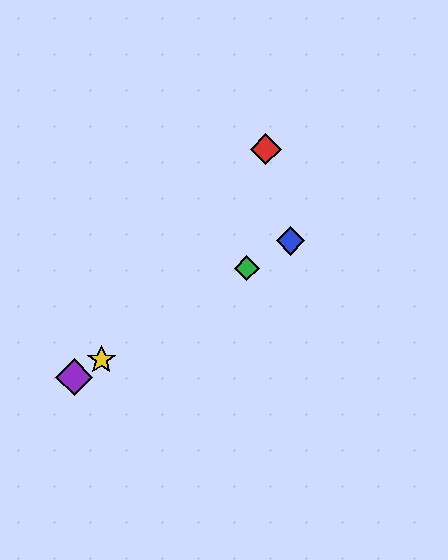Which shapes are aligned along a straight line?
The blue diamond, the green diamond, the yellow star, the purple diamond are aligned along a straight line.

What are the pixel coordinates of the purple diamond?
The purple diamond is at (74, 377).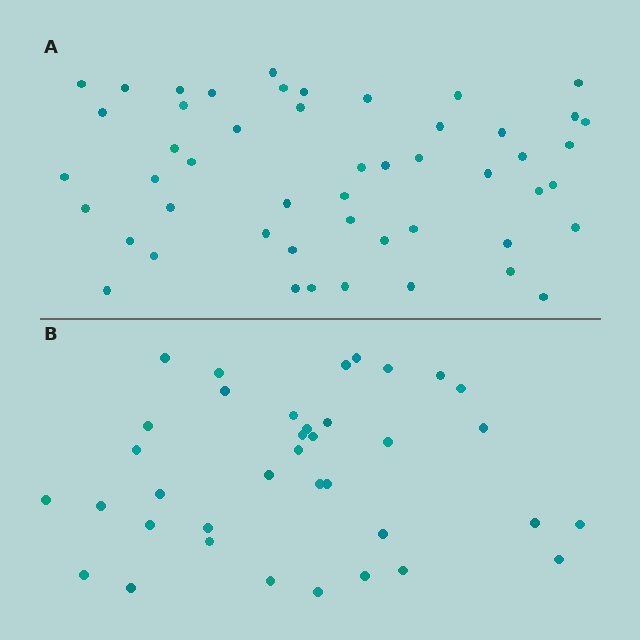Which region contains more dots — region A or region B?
Region A (the top region) has more dots.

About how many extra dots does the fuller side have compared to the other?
Region A has approximately 15 more dots than region B.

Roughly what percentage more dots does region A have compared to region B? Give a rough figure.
About 35% more.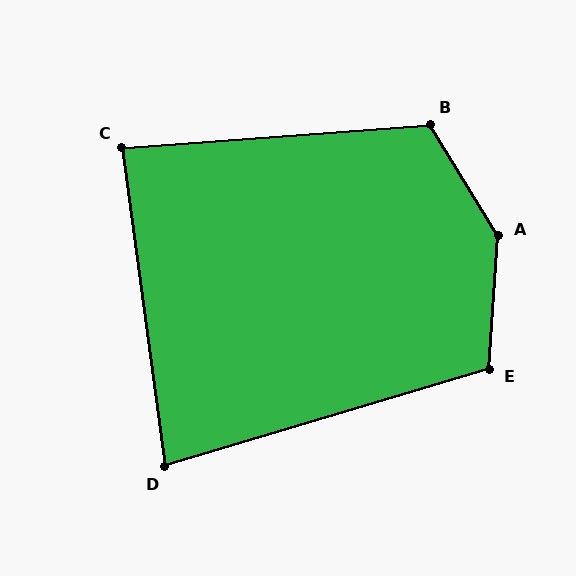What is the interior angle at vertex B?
Approximately 117 degrees (obtuse).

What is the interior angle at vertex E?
Approximately 111 degrees (obtuse).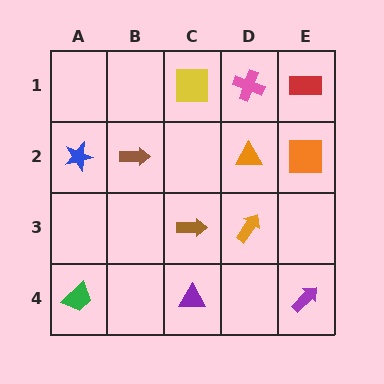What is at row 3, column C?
A brown arrow.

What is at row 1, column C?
A yellow square.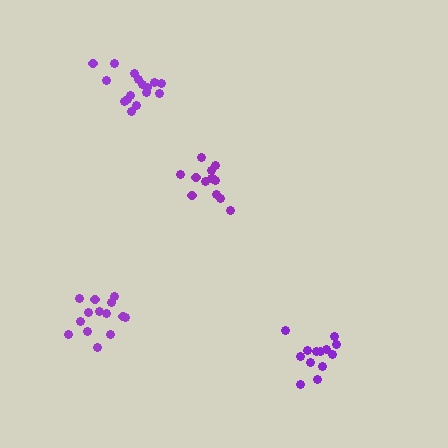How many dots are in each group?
Group 1: 13 dots, Group 2: 13 dots, Group 3: 16 dots, Group 4: 14 dots (56 total).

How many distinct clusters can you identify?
There are 4 distinct clusters.